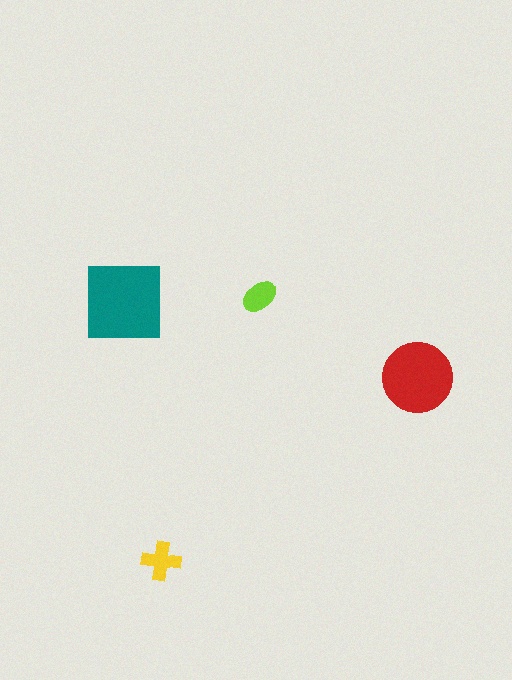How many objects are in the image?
There are 4 objects in the image.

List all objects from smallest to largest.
The lime ellipse, the yellow cross, the red circle, the teal square.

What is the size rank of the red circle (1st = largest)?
2nd.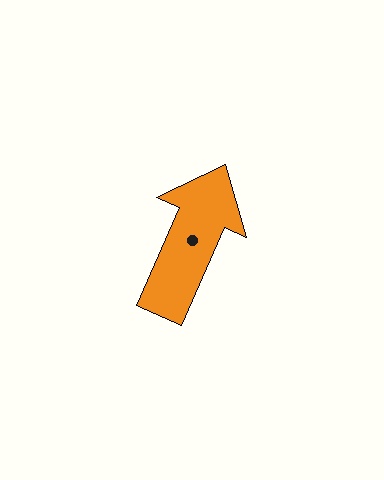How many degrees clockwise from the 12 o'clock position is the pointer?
Approximately 24 degrees.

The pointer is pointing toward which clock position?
Roughly 1 o'clock.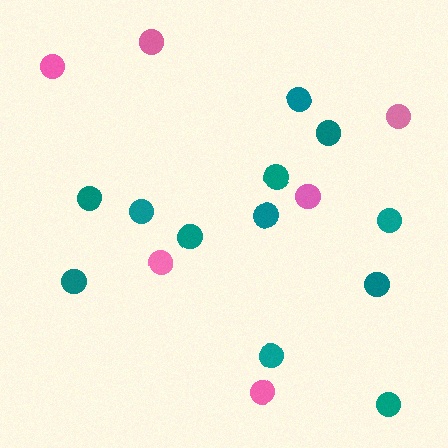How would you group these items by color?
There are 2 groups: one group of teal circles (12) and one group of pink circles (6).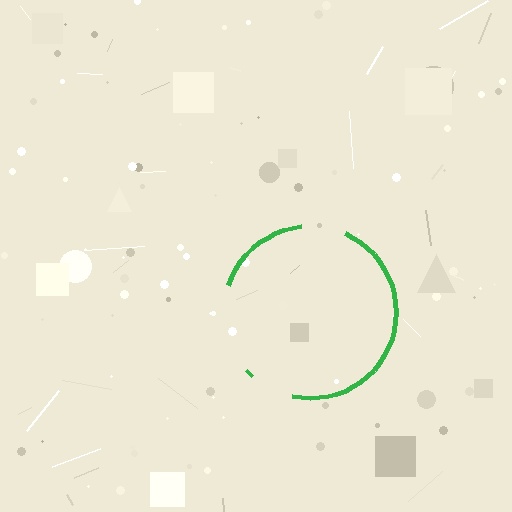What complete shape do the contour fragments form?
The contour fragments form a circle.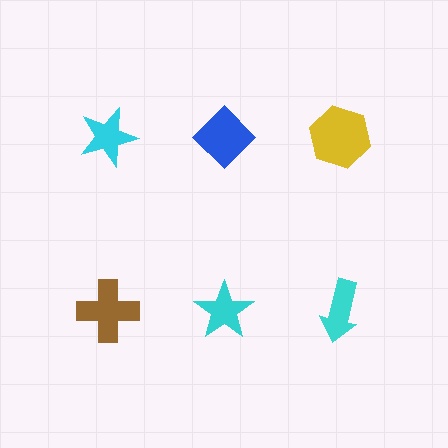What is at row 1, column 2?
A blue diamond.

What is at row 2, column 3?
A cyan arrow.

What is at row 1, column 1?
A cyan star.